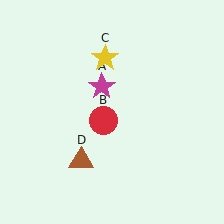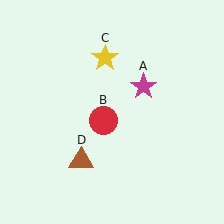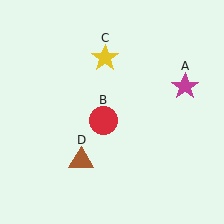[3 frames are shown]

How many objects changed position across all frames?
1 object changed position: magenta star (object A).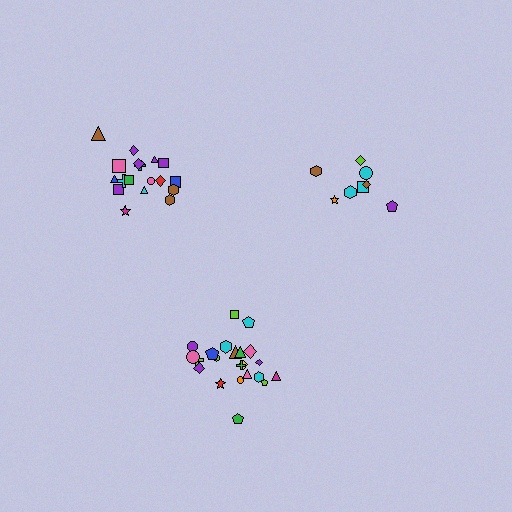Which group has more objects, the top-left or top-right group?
The top-left group.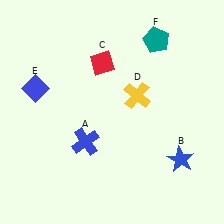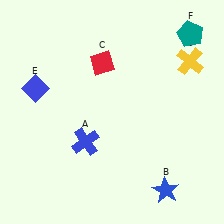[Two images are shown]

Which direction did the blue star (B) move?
The blue star (B) moved down.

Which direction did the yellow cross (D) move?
The yellow cross (D) moved right.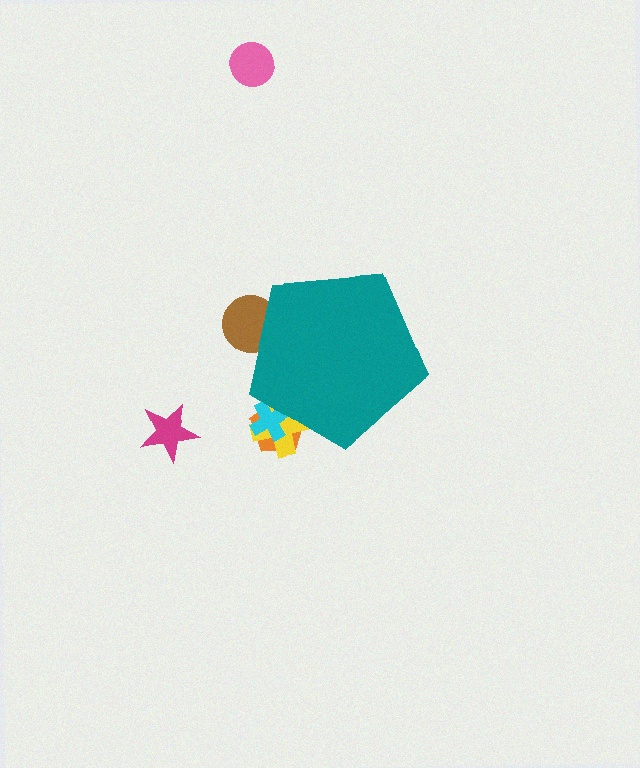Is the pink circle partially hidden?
No, the pink circle is fully visible.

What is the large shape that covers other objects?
A teal pentagon.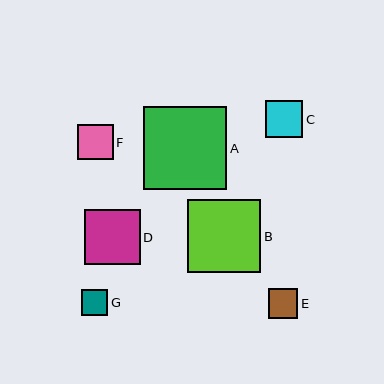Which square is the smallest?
Square G is the smallest with a size of approximately 26 pixels.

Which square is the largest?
Square A is the largest with a size of approximately 83 pixels.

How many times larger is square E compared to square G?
Square E is approximately 1.1 times the size of square G.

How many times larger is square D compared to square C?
Square D is approximately 1.5 times the size of square C.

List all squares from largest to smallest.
From largest to smallest: A, B, D, C, F, E, G.